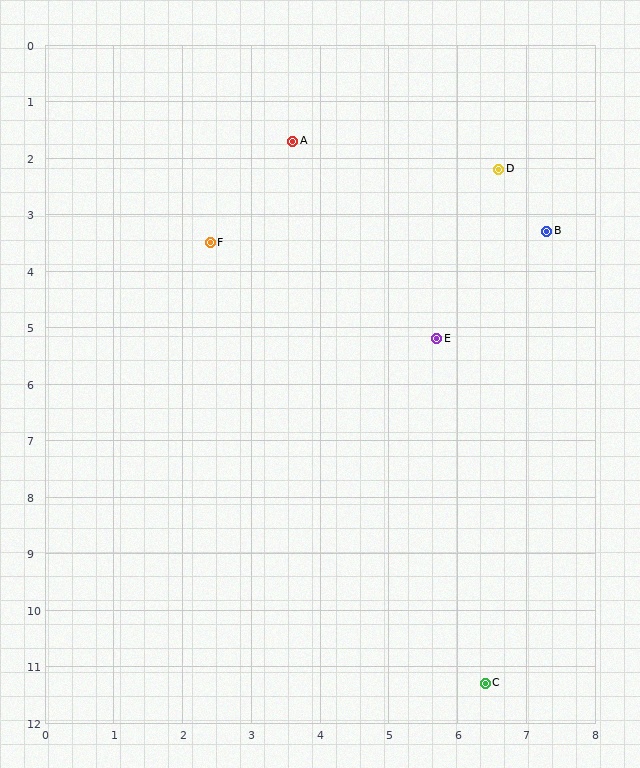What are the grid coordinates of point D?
Point D is at approximately (6.6, 2.2).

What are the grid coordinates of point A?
Point A is at approximately (3.6, 1.7).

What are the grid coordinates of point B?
Point B is at approximately (7.3, 3.3).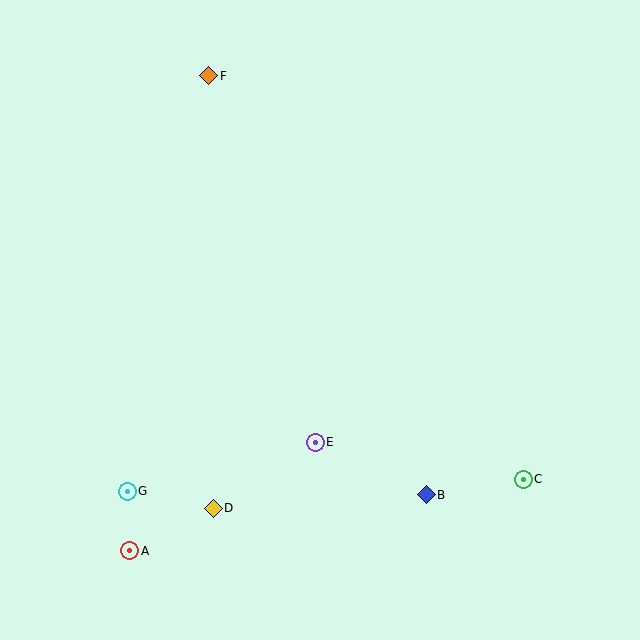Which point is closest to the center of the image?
Point E at (315, 442) is closest to the center.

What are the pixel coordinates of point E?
Point E is at (315, 442).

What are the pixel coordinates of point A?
Point A is at (130, 551).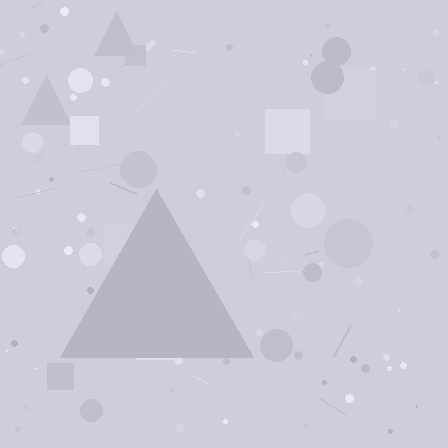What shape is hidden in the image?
A triangle is hidden in the image.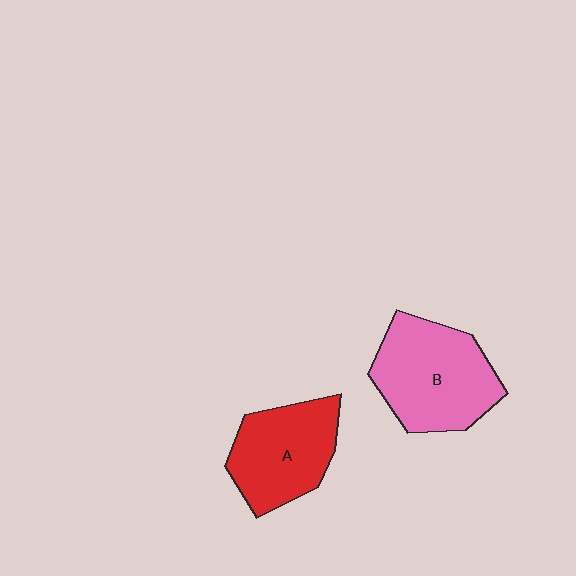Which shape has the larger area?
Shape B (pink).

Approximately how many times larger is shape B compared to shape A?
Approximately 1.2 times.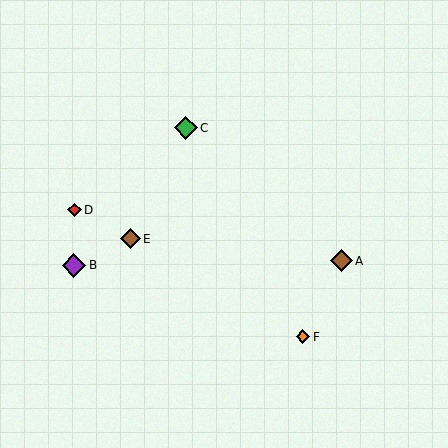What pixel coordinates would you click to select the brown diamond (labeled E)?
Click at (131, 239) to select the brown diamond E.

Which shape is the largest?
The purple diamond (labeled B) is the largest.